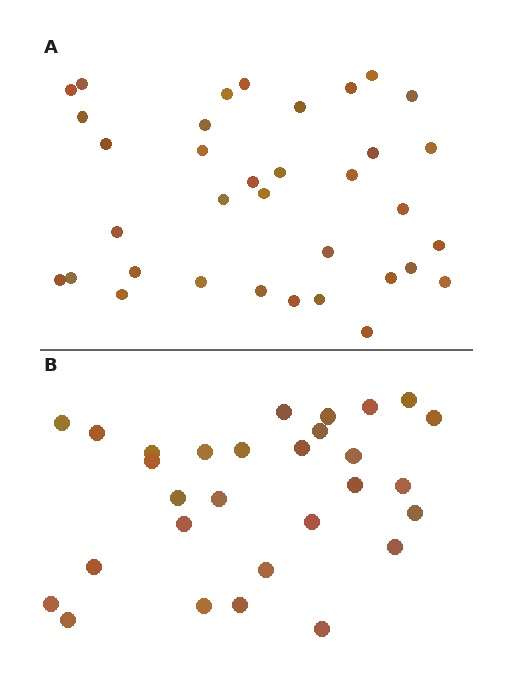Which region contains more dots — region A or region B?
Region A (the top region) has more dots.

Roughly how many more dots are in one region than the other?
Region A has about 6 more dots than region B.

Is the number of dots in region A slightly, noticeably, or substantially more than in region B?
Region A has only slightly more — the two regions are fairly close. The ratio is roughly 1.2 to 1.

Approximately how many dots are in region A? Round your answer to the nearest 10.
About 40 dots. (The exact count is 35, which rounds to 40.)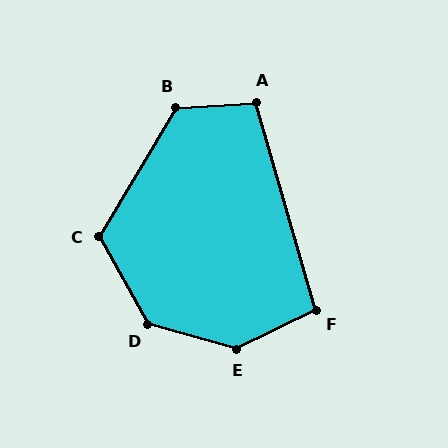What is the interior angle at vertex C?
Approximately 120 degrees (obtuse).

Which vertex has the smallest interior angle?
F, at approximately 100 degrees.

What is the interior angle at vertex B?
Approximately 125 degrees (obtuse).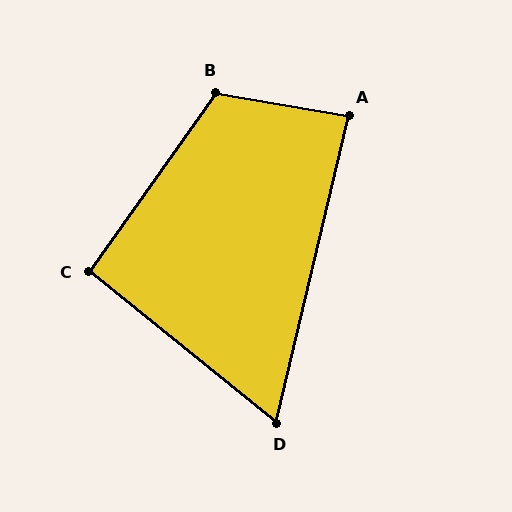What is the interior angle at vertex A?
Approximately 87 degrees (approximately right).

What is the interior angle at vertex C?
Approximately 93 degrees (approximately right).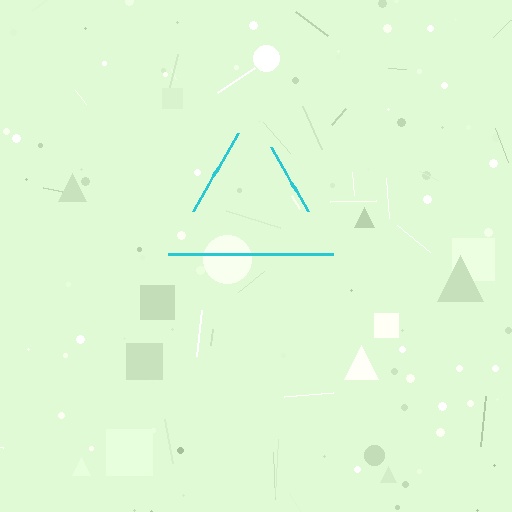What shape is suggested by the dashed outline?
The dashed outline suggests a triangle.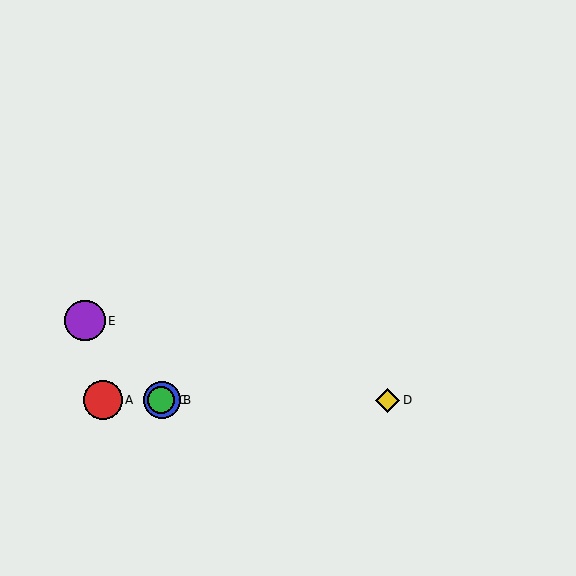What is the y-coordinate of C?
Object C is at y≈400.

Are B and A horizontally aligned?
Yes, both are at y≈400.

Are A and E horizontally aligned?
No, A is at y≈400 and E is at y≈321.